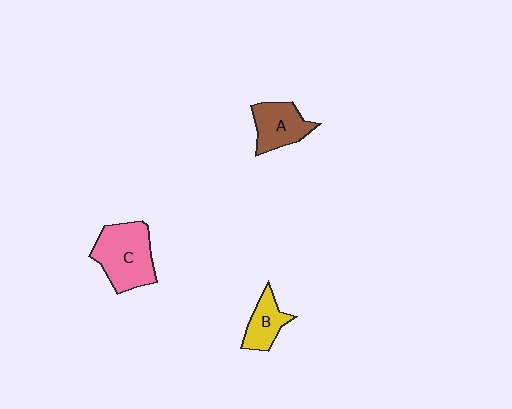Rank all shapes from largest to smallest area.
From largest to smallest: C (pink), A (brown), B (yellow).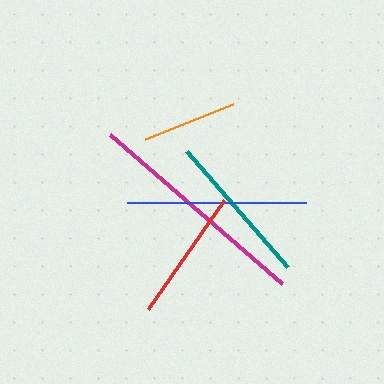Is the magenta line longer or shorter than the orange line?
The magenta line is longer than the orange line.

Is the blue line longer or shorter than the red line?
The blue line is longer than the red line.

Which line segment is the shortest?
The orange line is the shortest at approximately 95 pixels.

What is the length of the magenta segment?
The magenta segment is approximately 227 pixels long.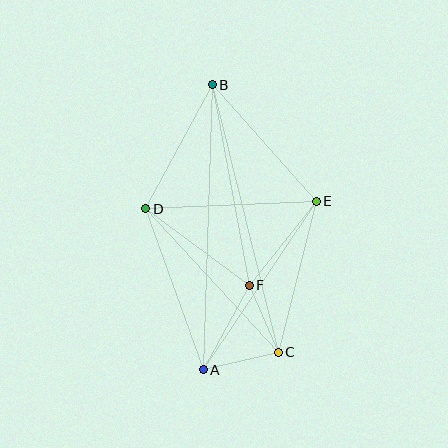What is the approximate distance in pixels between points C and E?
The distance between C and E is approximately 155 pixels.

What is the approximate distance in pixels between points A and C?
The distance between A and C is approximately 77 pixels.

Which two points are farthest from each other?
Points A and B are farthest from each other.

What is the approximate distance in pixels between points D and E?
The distance between D and E is approximately 171 pixels.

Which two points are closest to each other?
Points C and F are closest to each other.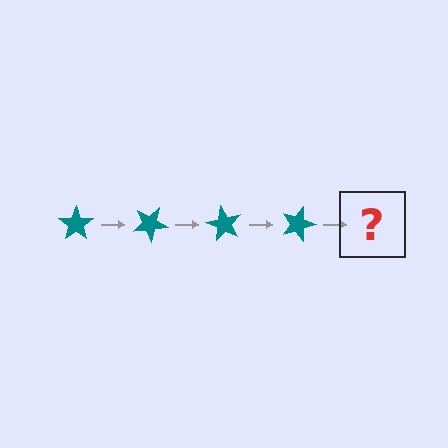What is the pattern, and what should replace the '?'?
The pattern is that the star rotates 30 degrees each step. The '?' should be a teal star rotated 120 degrees.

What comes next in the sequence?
The next element should be a teal star rotated 120 degrees.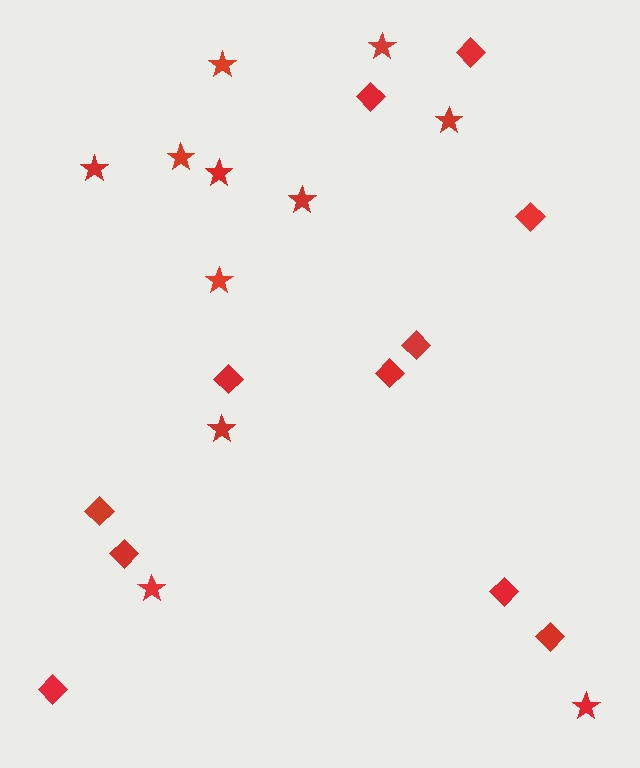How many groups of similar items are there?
There are 2 groups: one group of stars (11) and one group of diamonds (11).